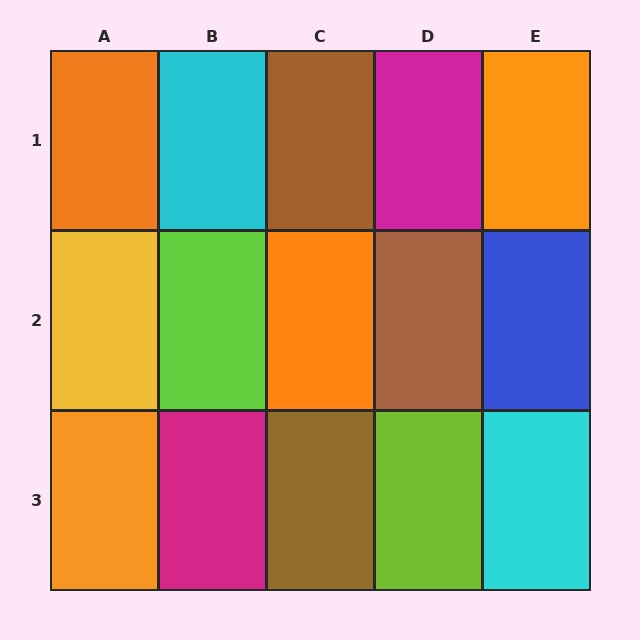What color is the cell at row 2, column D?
Brown.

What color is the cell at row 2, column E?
Blue.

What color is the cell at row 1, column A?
Orange.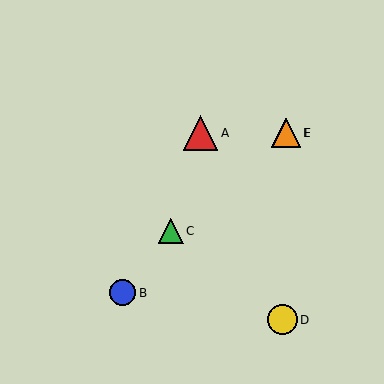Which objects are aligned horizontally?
Objects A, E, F are aligned horizontally.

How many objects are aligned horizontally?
3 objects (A, E, F) are aligned horizontally.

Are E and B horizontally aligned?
No, E is at y≈133 and B is at y≈293.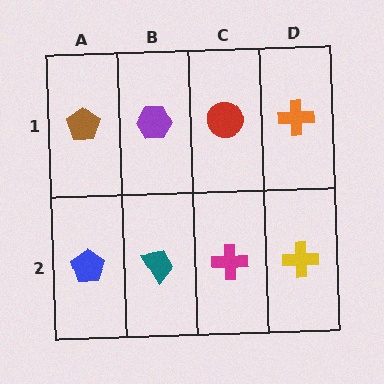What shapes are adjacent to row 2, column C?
A red circle (row 1, column C), a teal trapezoid (row 2, column B), a yellow cross (row 2, column D).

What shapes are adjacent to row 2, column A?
A brown pentagon (row 1, column A), a teal trapezoid (row 2, column B).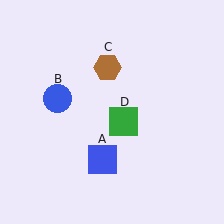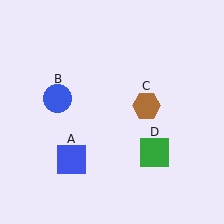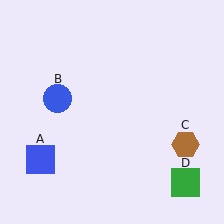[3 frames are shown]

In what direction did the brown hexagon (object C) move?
The brown hexagon (object C) moved down and to the right.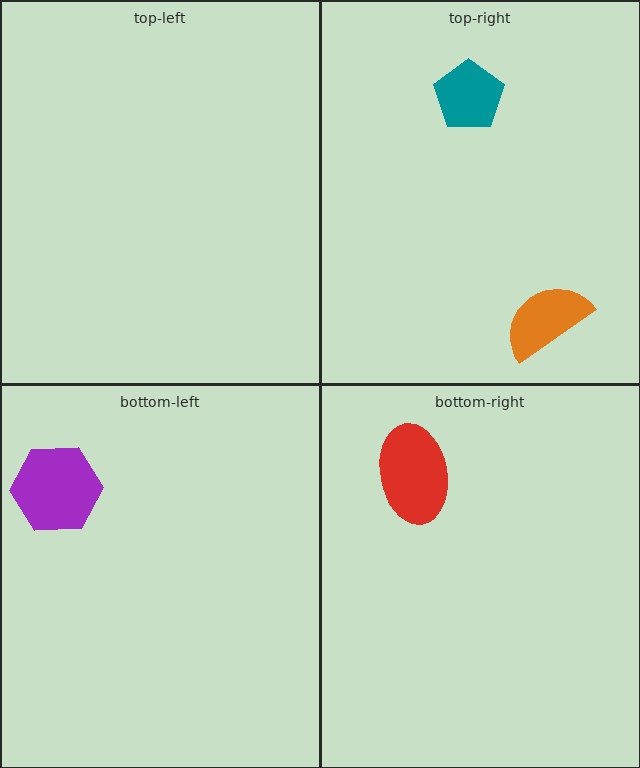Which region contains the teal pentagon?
The top-right region.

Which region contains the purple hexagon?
The bottom-left region.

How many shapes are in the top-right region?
2.